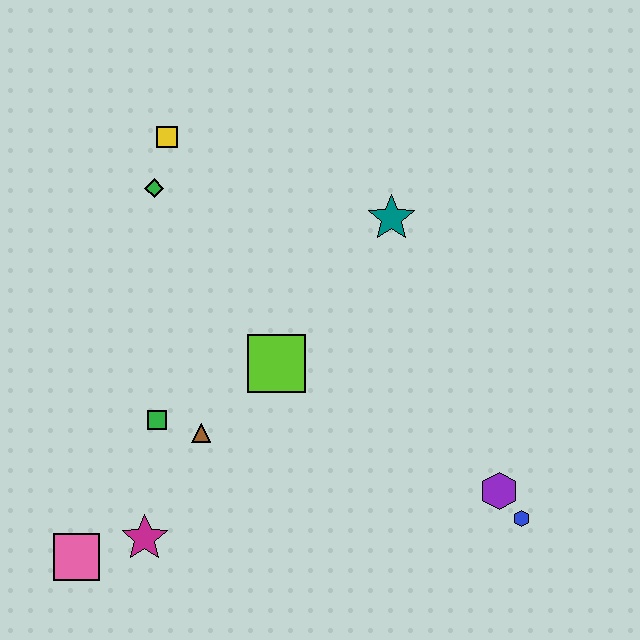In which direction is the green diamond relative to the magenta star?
The green diamond is above the magenta star.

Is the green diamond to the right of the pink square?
Yes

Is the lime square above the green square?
Yes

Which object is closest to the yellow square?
The green diamond is closest to the yellow square.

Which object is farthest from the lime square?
The blue hexagon is farthest from the lime square.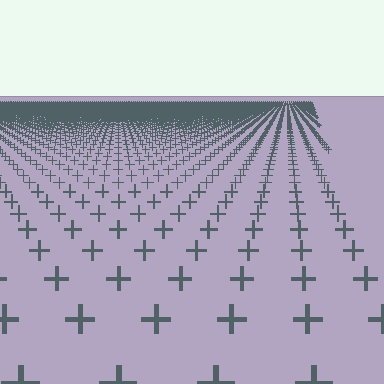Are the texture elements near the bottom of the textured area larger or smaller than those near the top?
Larger. Near the bottom, elements are closer to the viewer and appear at a bigger on-screen size.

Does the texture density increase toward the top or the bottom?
Density increases toward the top.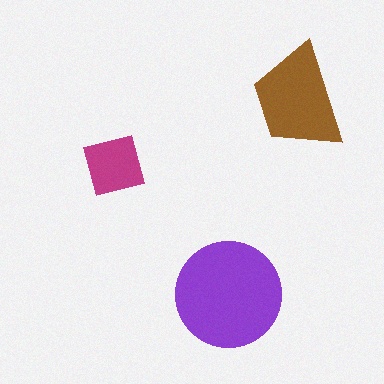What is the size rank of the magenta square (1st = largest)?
3rd.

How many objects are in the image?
There are 3 objects in the image.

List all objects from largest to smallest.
The purple circle, the brown trapezoid, the magenta square.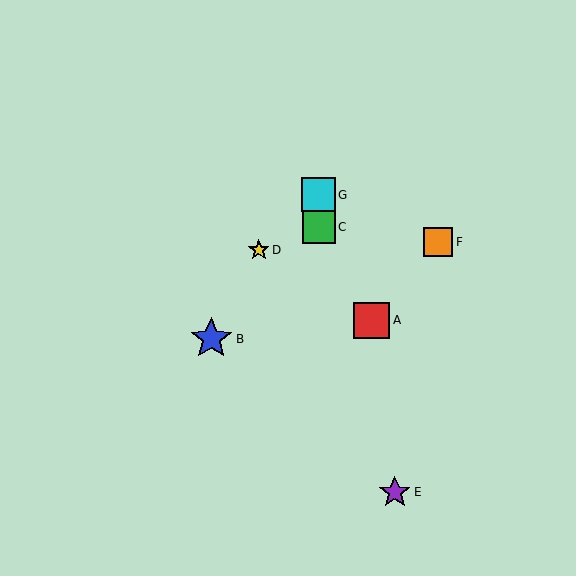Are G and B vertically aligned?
No, G is at x≈319 and B is at x≈211.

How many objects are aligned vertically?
2 objects (C, G) are aligned vertically.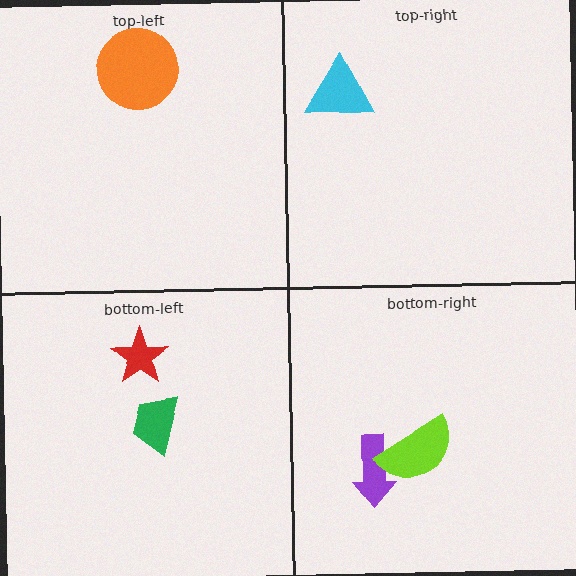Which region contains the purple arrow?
The bottom-right region.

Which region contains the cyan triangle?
The top-right region.